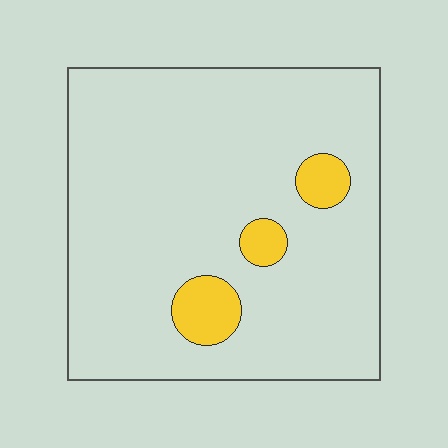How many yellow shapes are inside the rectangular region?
3.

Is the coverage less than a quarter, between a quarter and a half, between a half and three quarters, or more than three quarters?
Less than a quarter.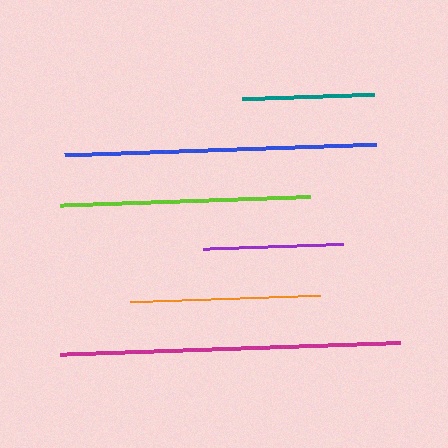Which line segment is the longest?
The magenta line is the longest at approximately 340 pixels.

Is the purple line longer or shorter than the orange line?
The orange line is longer than the purple line.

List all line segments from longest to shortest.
From longest to shortest: magenta, blue, lime, orange, purple, teal.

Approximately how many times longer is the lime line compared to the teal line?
The lime line is approximately 1.9 times the length of the teal line.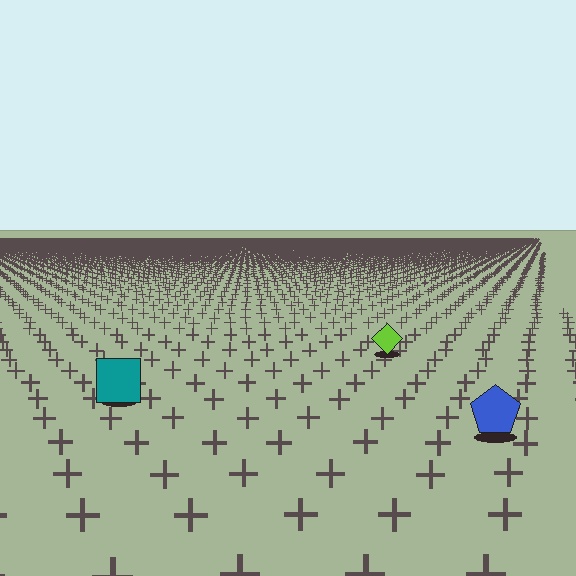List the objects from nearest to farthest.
From nearest to farthest: the blue pentagon, the teal square, the lime diamond.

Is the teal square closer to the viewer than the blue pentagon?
No. The blue pentagon is closer — you can tell from the texture gradient: the ground texture is coarser near it.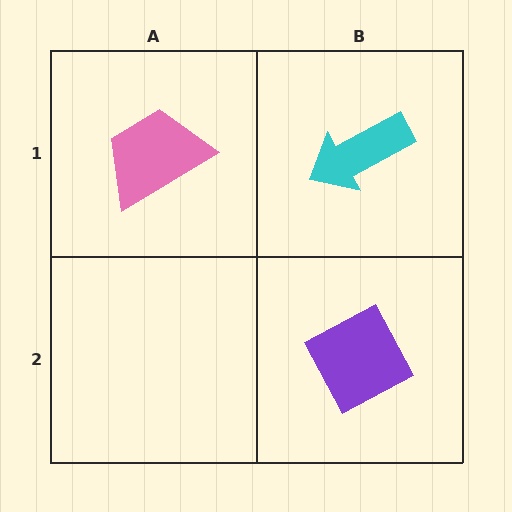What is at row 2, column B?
A purple diamond.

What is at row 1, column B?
A cyan arrow.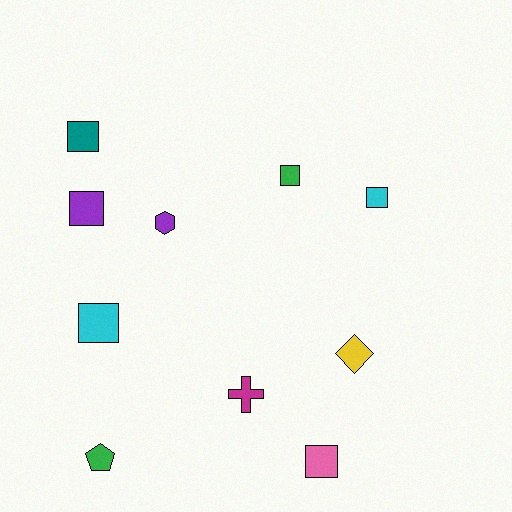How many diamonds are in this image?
There is 1 diamond.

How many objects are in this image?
There are 10 objects.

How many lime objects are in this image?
There are no lime objects.